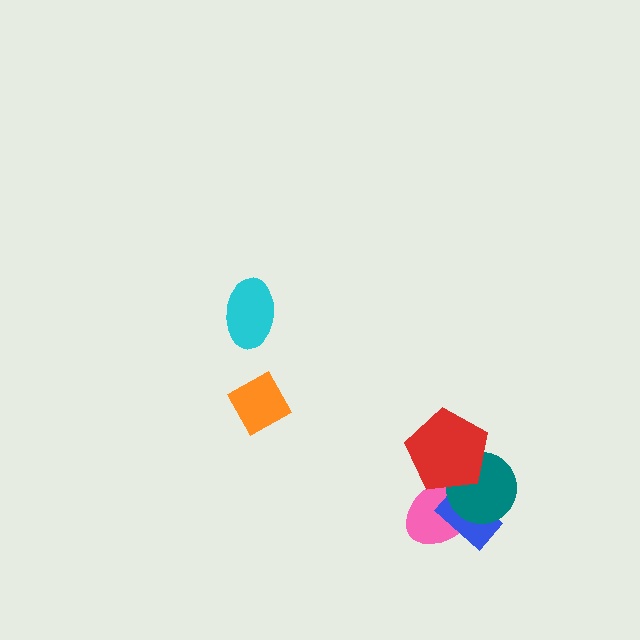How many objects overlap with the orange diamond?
0 objects overlap with the orange diamond.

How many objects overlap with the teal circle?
3 objects overlap with the teal circle.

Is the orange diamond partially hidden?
No, no other shape covers it.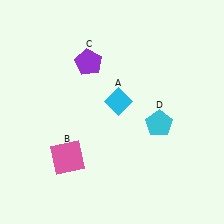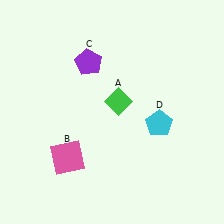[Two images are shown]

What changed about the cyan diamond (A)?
In Image 1, A is cyan. In Image 2, it changed to green.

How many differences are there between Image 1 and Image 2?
There is 1 difference between the two images.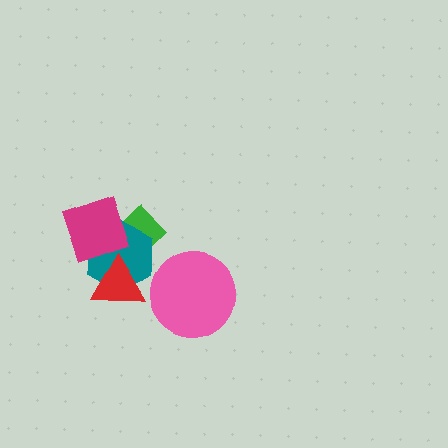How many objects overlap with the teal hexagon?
3 objects overlap with the teal hexagon.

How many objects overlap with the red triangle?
2 objects overlap with the red triangle.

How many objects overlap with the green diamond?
2 objects overlap with the green diamond.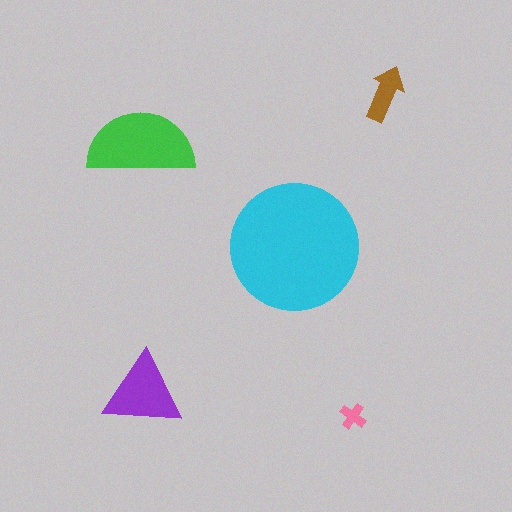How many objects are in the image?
There are 5 objects in the image.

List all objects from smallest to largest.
The pink cross, the brown arrow, the purple triangle, the green semicircle, the cyan circle.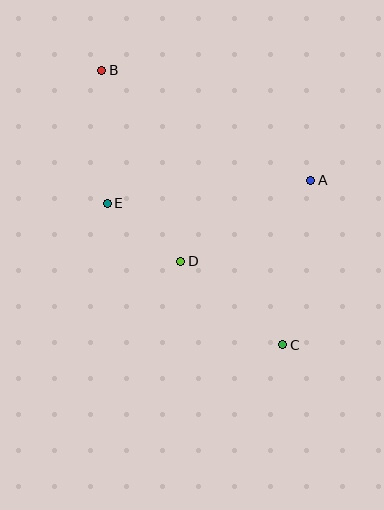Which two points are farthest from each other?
Points B and C are farthest from each other.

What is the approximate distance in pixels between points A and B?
The distance between A and B is approximately 236 pixels.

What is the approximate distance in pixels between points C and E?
The distance between C and E is approximately 225 pixels.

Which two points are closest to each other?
Points D and E are closest to each other.